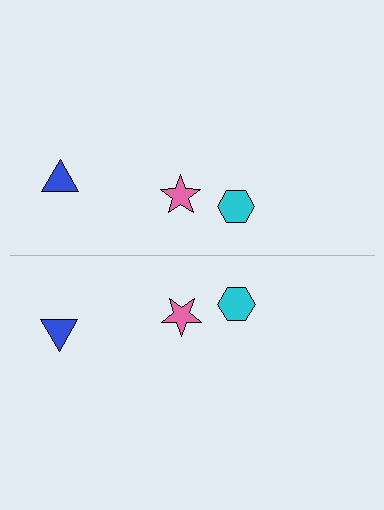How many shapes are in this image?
There are 6 shapes in this image.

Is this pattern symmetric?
Yes, this pattern has bilateral (reflection) symmetry.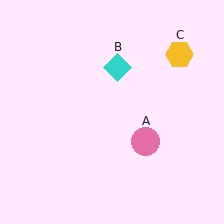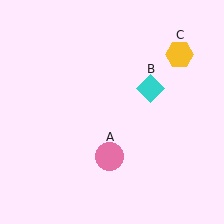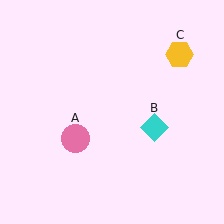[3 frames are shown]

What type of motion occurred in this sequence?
The pink circle (object A), cyan diamond (object B) rotated clockwise around the center of the scene.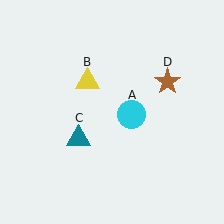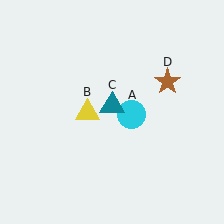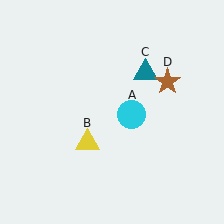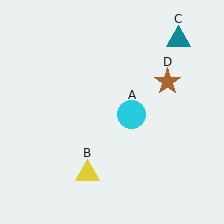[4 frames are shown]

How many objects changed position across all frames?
2 objects changed position: yellow triangle (object B), teal triangle (object C).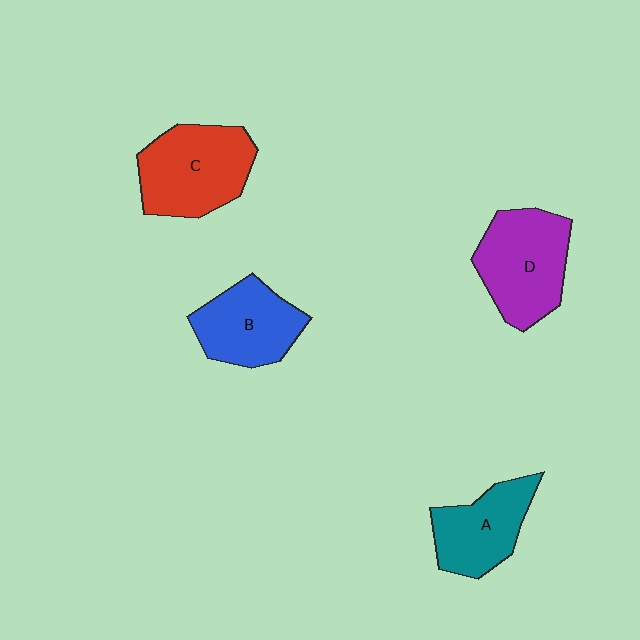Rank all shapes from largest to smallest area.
From largest to smallest: C (red), D (purple), B (blue), A (teal).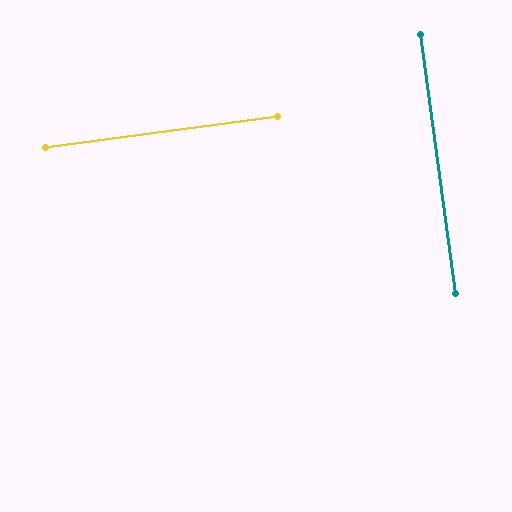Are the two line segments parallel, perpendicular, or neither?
Perpendicular — they meet at approximately 90°.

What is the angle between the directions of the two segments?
Approximately 90 degrees.